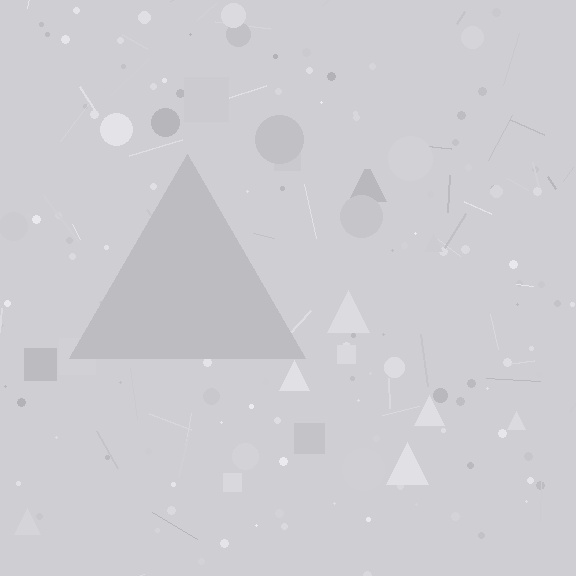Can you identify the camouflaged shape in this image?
The camouflaged shape is a triangle.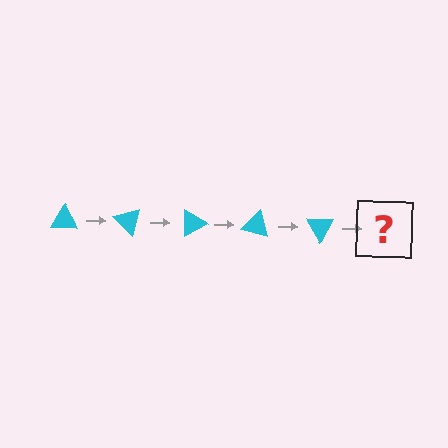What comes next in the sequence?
The next element should be a cyan triangle rotated 225 degrees.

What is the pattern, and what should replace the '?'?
The pattern is that the triangle rotates 45 degrees each step. The '?' should be a cyan triangle rotated 225 degrees.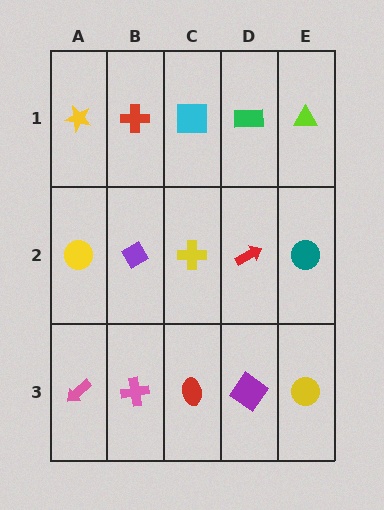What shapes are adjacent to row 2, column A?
A yellow star (row 1, column A), a pink arrow (row 3, column A), a purple diamond (row 2, column B).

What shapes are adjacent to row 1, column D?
A red arrow (row 2, column D), a cyan square (row 1, column C), a lime triangle (row 1, column E).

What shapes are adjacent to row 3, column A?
A yellow circle (row 2, column A), a pink cross (row 3, column B).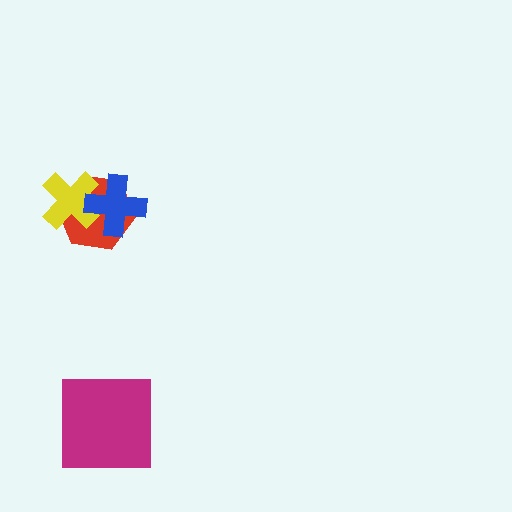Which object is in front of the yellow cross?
The blue cross is in front of the yellow cross.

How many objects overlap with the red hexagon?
2 objects overlap with the red hexagon.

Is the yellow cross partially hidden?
Yes, it is partially covered by another shape.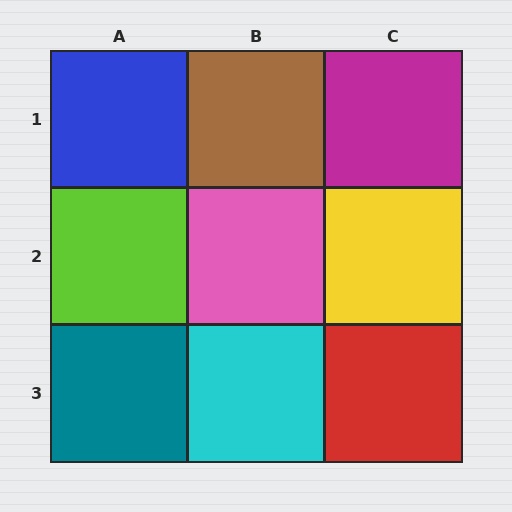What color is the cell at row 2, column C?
Yellow.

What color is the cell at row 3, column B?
Cyan.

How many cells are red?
1 cell is red.